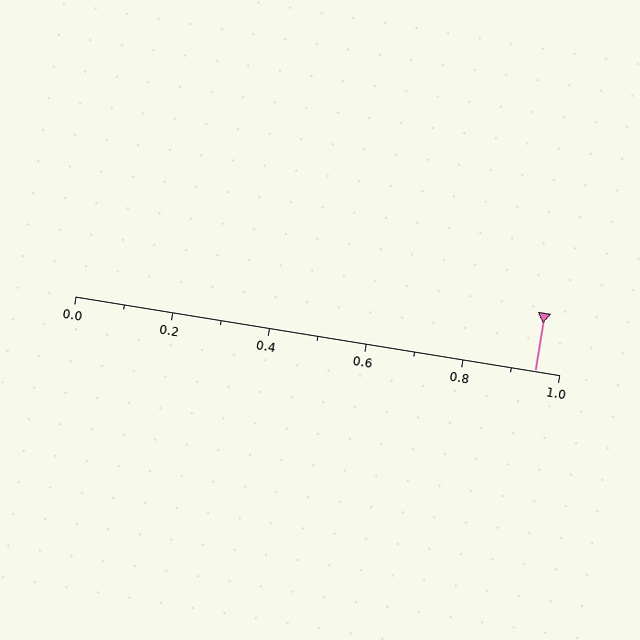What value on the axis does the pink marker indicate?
The marker indicates approximately 0.95.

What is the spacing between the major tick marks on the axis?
The major ticks are spaced 0.2 apart.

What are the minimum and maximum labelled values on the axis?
The axis runs from 0.0 to 1.0.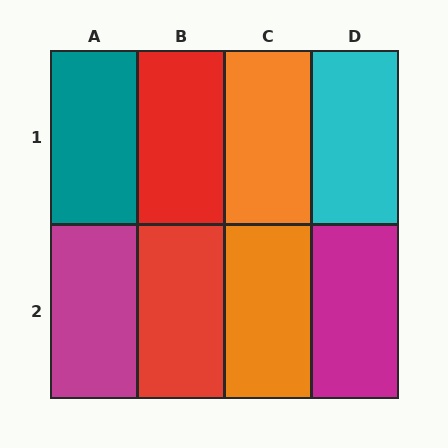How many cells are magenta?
2 cells are magenta.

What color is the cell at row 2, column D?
Magenta.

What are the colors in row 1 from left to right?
Teal, red, orange, cyan.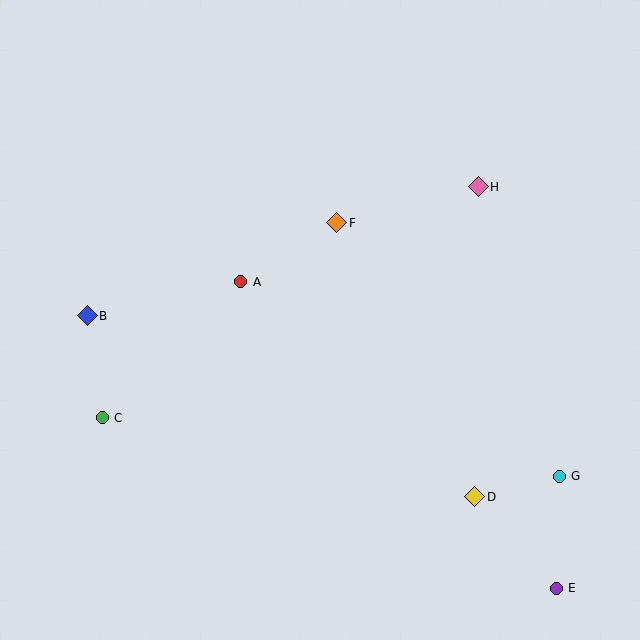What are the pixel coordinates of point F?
Point F is at (337, 223).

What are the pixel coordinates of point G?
Point G is at (559, 476).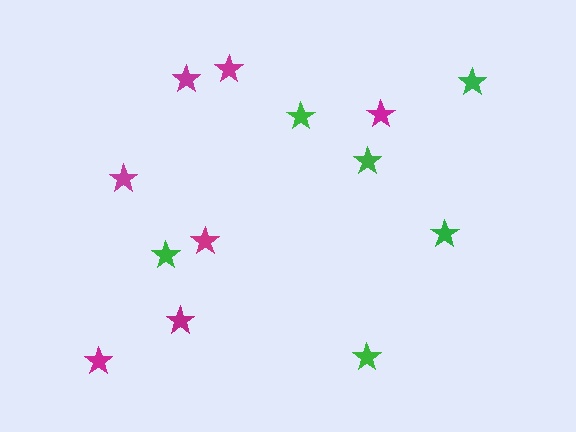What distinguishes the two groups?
There are 2 groups: one group of magenta stars (7) and one group of green stars (6).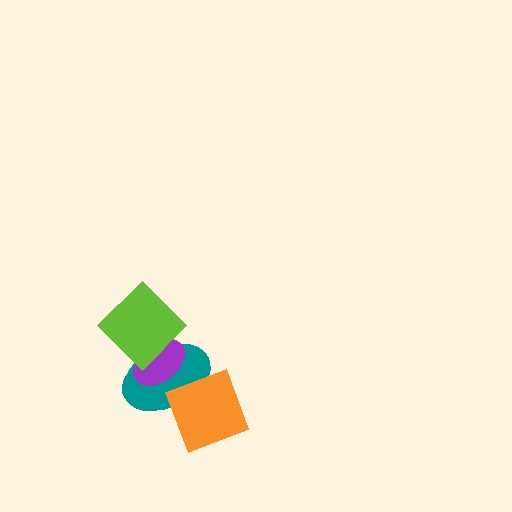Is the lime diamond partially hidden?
No, no other shape covers it.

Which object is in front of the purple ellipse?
The lime diamond is in front of the purple ellipse.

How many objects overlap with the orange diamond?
1 object overlaps with the orange diamond.